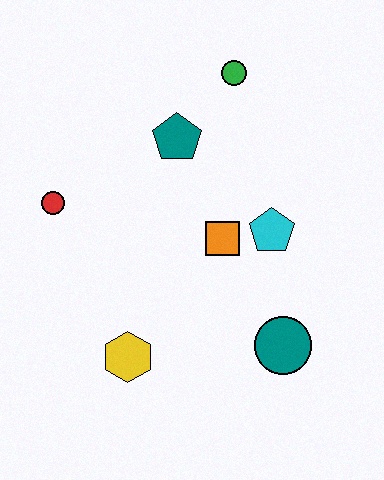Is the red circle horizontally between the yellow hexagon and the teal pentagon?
No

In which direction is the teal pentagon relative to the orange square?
The teal pentagon is above the orange square.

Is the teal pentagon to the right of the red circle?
Yes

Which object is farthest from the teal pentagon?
The teal circle is farthest from the teal pentagon.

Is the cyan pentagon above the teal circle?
Yes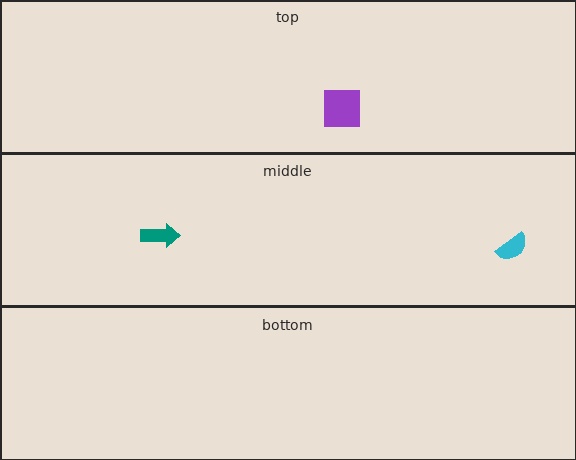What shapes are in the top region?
The purple square.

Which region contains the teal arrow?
The middle region.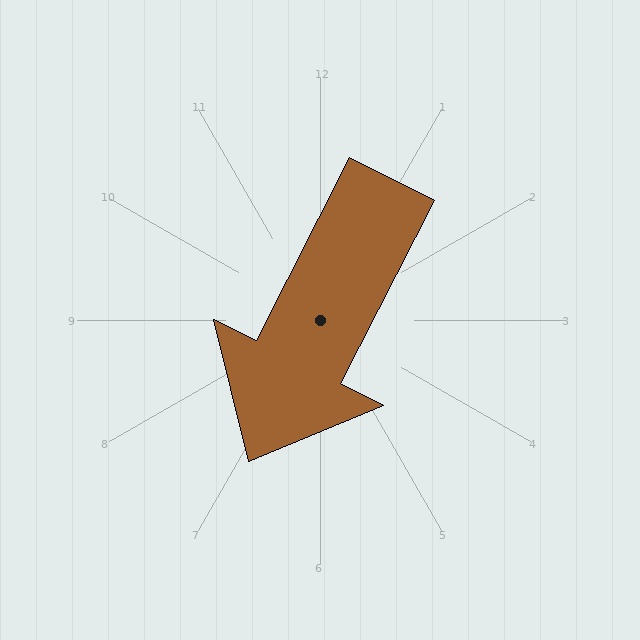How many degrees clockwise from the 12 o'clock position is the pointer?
Approximately 207 degrees.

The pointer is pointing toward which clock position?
Roughly 7 o'clock.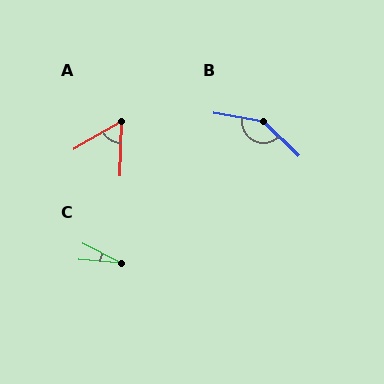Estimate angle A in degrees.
Approximately 59 degrees.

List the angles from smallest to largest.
C (22°), A (59°), B (146°).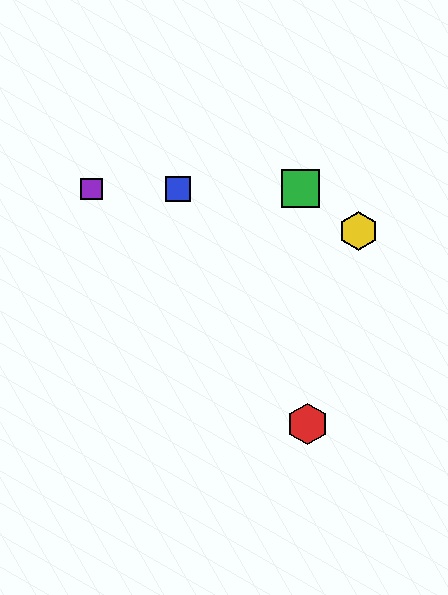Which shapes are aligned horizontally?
The blue square, the green square, the purple square are aligned horizontally.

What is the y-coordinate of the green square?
The green square is at y≈189.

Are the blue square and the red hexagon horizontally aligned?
No, the blue square is at y≈189 and the red hexagon is at y≈424.